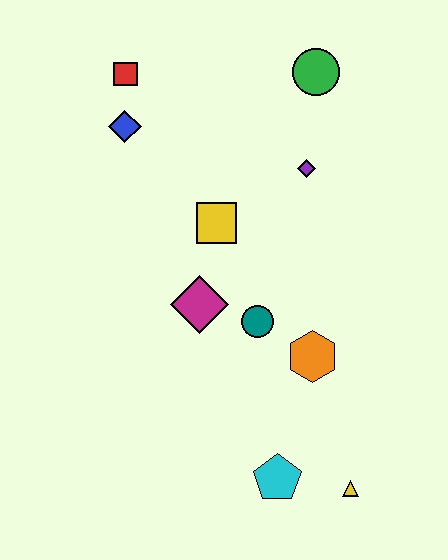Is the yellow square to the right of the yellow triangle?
No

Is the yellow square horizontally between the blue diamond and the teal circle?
Yes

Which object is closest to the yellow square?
The magenta diamond is closest to the yellow square.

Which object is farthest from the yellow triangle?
The red square is farthest from the yellow triangle.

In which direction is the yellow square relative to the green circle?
The yellow square is below the green circle.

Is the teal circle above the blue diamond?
No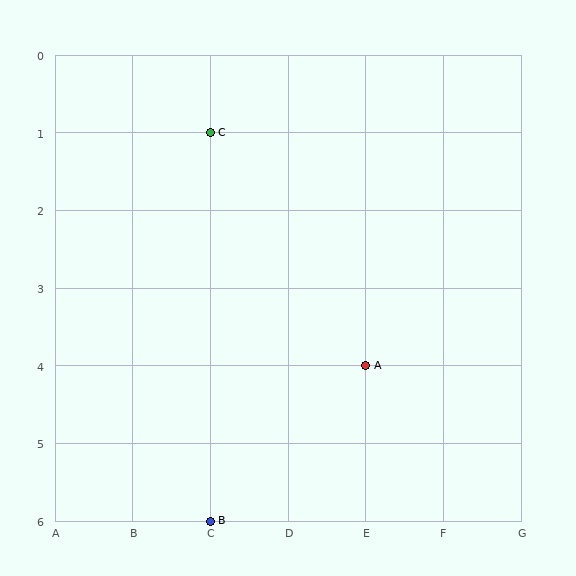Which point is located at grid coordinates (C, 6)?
Point B is at (C, 6).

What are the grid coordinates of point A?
Point A is at grid coordinates (E, 4).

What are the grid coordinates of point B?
Point B is at grid coordinates (C, 6).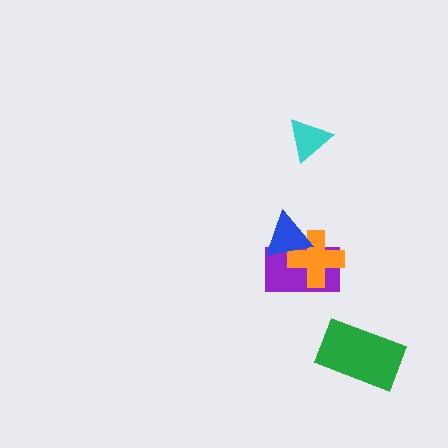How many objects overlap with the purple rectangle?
2 objects overlap with the purple rectangle.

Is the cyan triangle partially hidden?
No, no other shape covers it.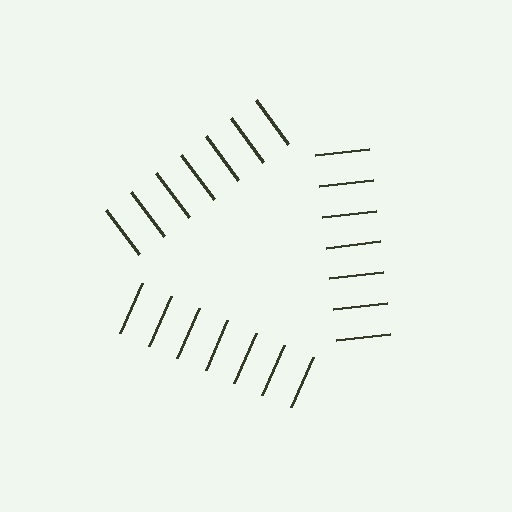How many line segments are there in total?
21 — 7 along each of the 3 edges.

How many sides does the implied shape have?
3 sides — the line-ends trace a triangle.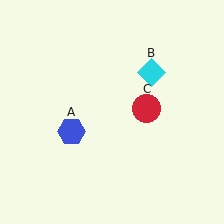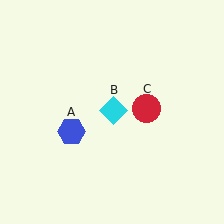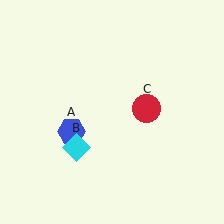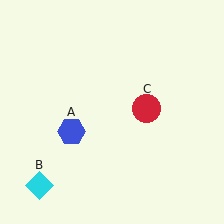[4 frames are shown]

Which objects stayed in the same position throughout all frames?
Blue hexagon (object A) and red circle (object C) remained stationary.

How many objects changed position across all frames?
1 object changed position: cyan diamond (object B).